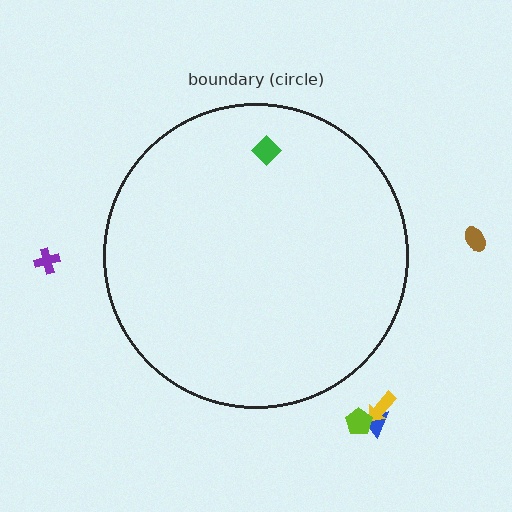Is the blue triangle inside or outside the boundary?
Outside.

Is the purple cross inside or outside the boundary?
Outside.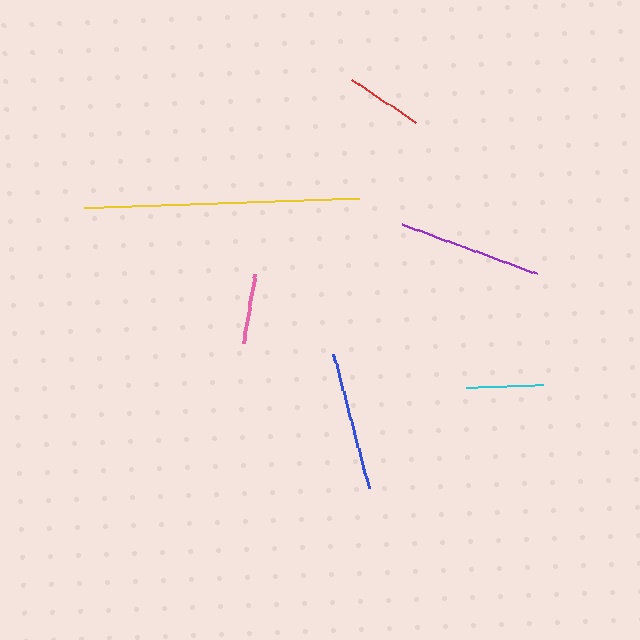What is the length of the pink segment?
The pink segment is approximately 70 pixels long.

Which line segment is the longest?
The yellow line is the longest at approximately 276 pixels.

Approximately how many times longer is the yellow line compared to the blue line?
The yellow line is approximately 2.0 times the length of the blue line.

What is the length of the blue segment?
The blue segment is approximately 139 pixels long.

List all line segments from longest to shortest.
From longest to shortest: yellow, purple, blue, red, cyan, pink.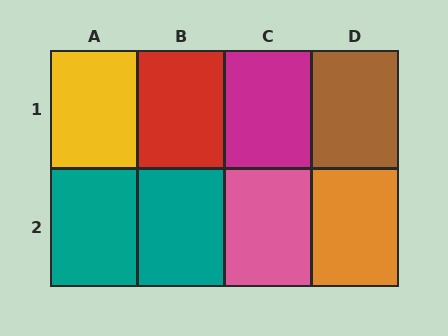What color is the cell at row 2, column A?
Teal.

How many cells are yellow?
1 cell is yellow.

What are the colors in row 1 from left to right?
Yellow, red, magenta, brown.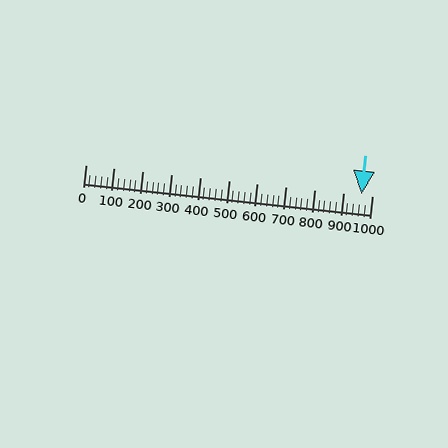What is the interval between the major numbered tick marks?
The major tick marks are spaced 100 units apart.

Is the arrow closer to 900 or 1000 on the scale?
The arrow is closer to 1000.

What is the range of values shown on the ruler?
The ruler shows values from 0 to 1000.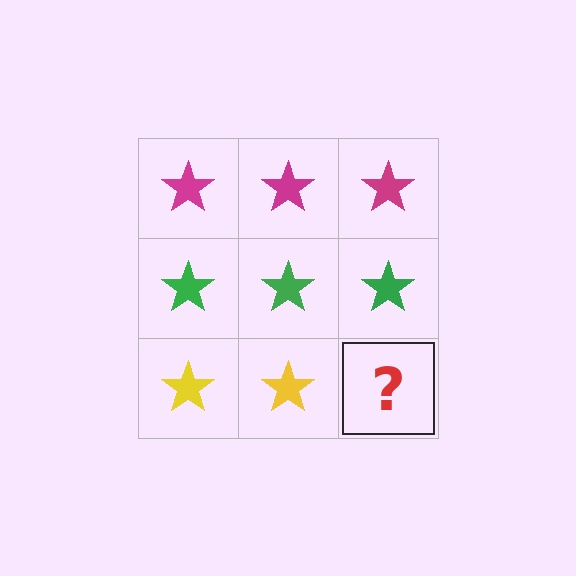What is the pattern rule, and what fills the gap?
The rule is that each row has a consistent color. The gap should be filled with a yellow star.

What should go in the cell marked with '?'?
The missing cell should contain a yellow star.